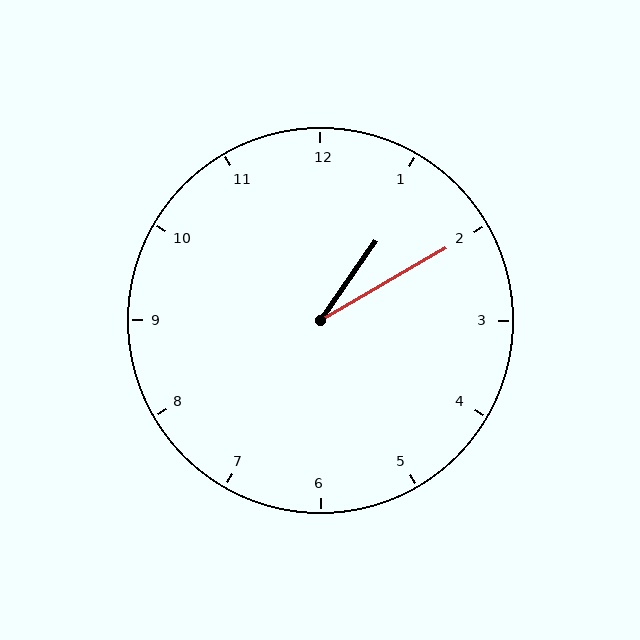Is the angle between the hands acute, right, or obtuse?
It is acute.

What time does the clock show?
1:10.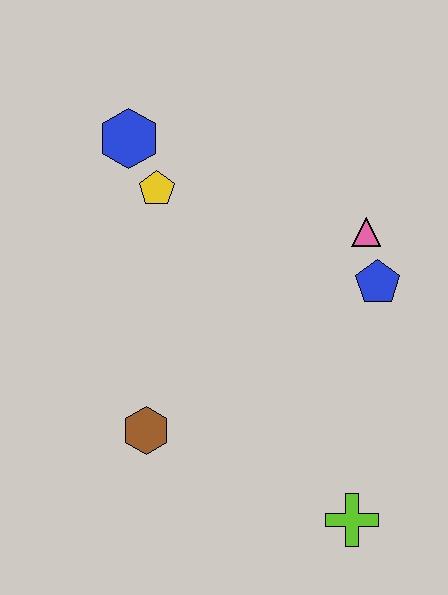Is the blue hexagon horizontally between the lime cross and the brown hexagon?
No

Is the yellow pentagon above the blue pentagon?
Yes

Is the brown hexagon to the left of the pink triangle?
Yes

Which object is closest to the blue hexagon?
The yellow pentagon is closest to the blue hexagon.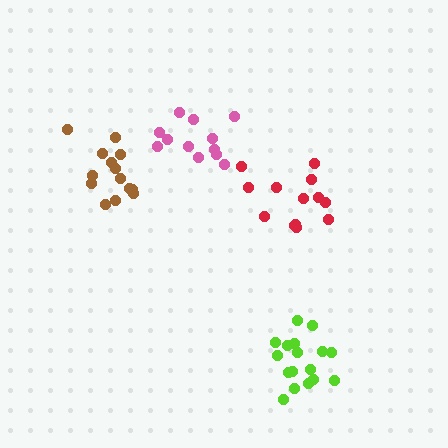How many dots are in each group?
Group 1: 14 dots, Group 2: 13 dots, Group 3: 17 dots, Group 4: 12 dots (56 total).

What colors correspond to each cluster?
The clusters are colored: brown, red, lime, pink.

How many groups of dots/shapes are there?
There are 4 groups.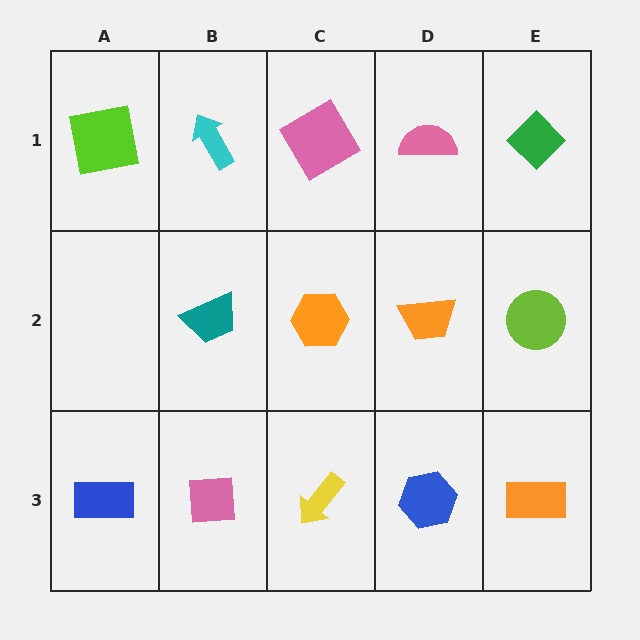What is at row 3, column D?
A blue hexagon.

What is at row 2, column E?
A lime circle.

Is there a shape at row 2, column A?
No, that cell is empty.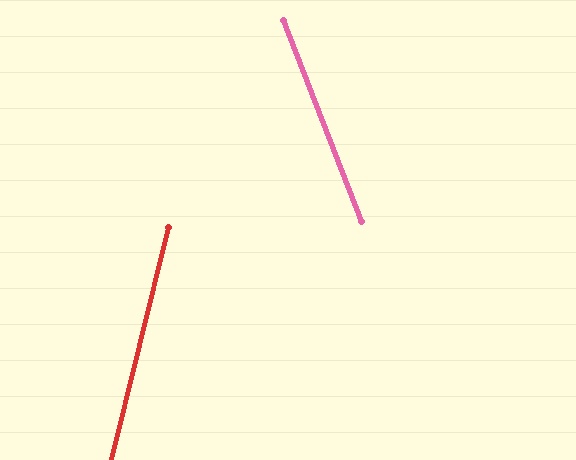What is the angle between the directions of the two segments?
Approximately 35 degrees.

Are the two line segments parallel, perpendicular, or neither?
Neither parallel nor perpendicular — they differ by about 35°.